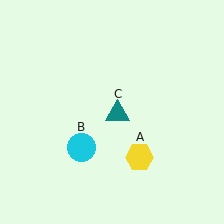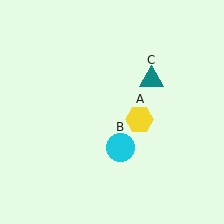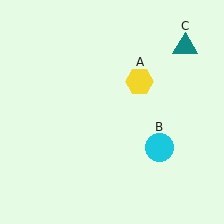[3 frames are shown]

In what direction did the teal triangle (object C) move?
The teal triangle (object C) moved up and to the right.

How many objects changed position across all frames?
3 objects changed position: yellow hexagon (object A), cyan circle (object B), teal triangle (object C).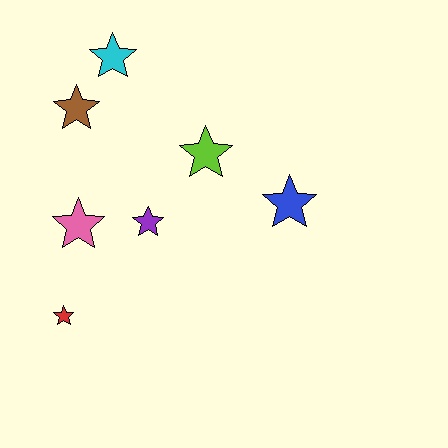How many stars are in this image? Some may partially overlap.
There are 7 stars.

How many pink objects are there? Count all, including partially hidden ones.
There is 1 pink object.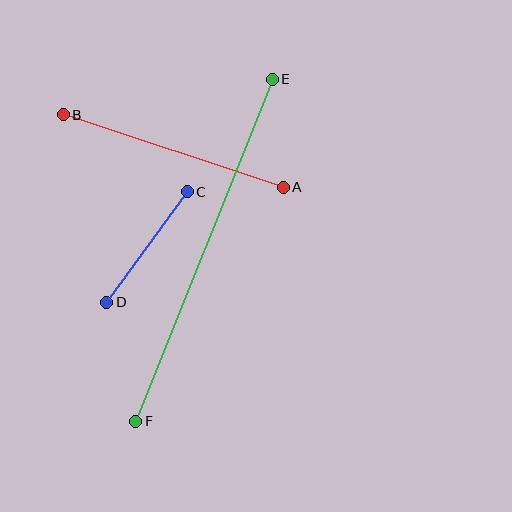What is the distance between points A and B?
The distance is approximately 232 pixels.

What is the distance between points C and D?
The distance is approximately 137 pixels.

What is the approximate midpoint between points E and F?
The midpoint is at approximately (204, 250) pixels.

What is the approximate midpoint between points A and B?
The midpoint is at approximately (173, 151) pixels.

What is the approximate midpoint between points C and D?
The midpoint is at approximately (147, 247) pixels.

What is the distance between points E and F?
The distance is approximately 369 pixels.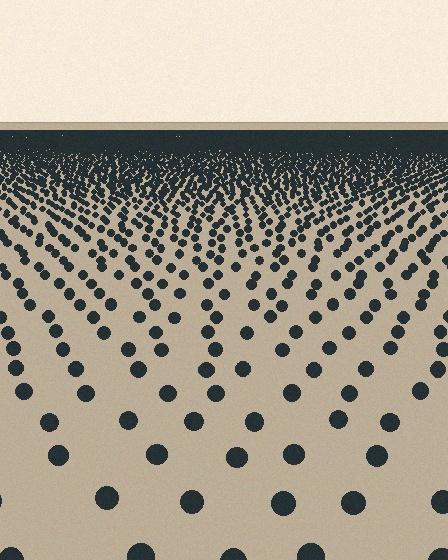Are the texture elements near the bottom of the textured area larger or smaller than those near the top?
Larger. Near the bottom, elements are closer to the viewer and appear at a bigger on-screen size.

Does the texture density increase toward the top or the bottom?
Density increases toward the top.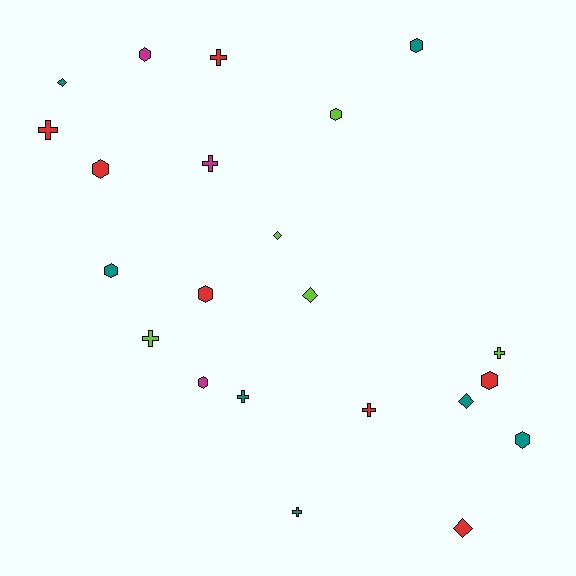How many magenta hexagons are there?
There are 2 magenta hexagons.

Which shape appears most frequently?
Hexagon, with 9 objects.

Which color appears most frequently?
Teal, with 7 objects.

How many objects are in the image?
There are 22 objects.